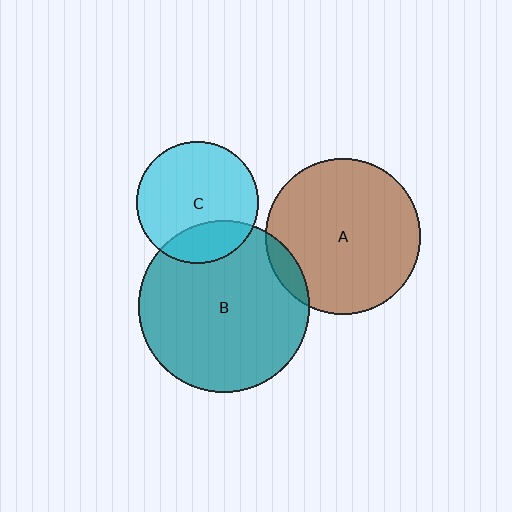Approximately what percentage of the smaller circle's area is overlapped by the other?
Approximately 10%.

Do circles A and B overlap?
Yes.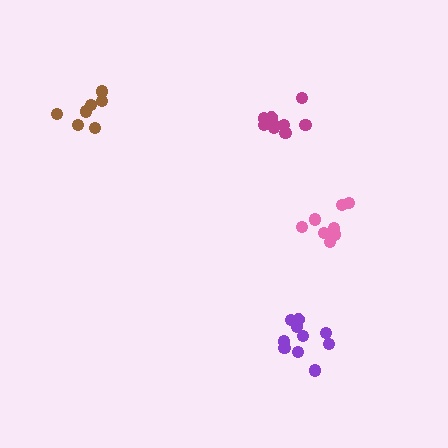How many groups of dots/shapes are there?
There are 4 groups.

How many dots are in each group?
Group 1: 9 dots, Group 2: 10 dots, Group 3: 7 dots, Group 4: 8 dots (34 total).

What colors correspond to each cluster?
The clusters are colored: magenta, purple, brown, pink.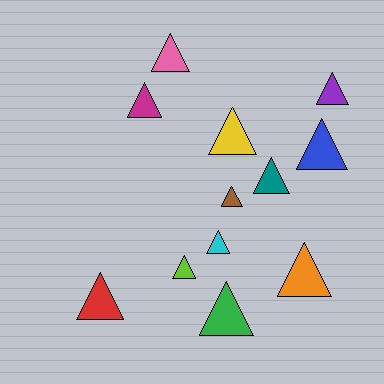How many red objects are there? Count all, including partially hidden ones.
There is 1 red object.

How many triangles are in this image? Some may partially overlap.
There are 12 triangles.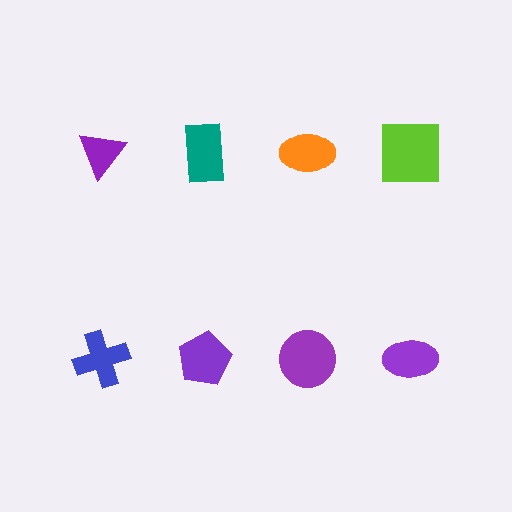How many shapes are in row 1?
4 shapes.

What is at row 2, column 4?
A purple ellipse.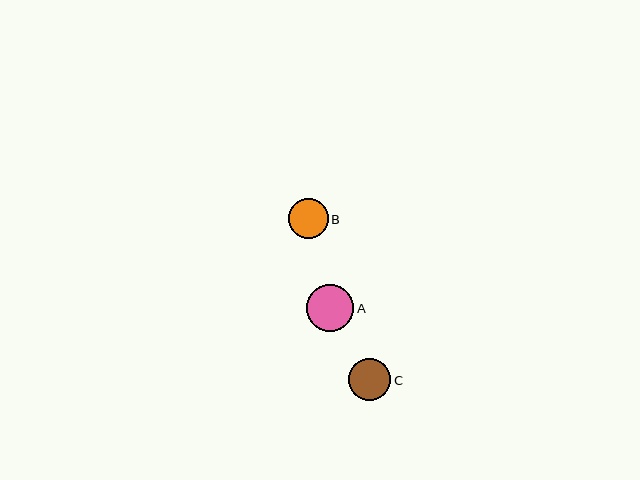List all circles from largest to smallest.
From largest to smallest: A, C, B.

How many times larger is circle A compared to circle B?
Circle A is approximately 1.2 times the size of circle B.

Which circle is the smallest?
Circle B is the smallest with a size of approximately 40 pixels.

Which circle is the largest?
Circle A is the largest with a size of approximately 47 pixels.